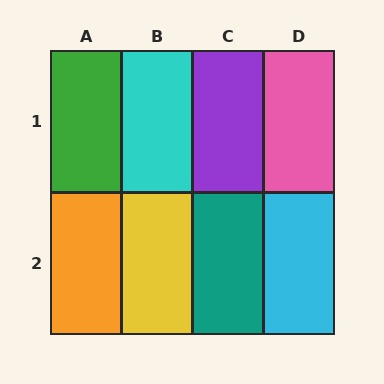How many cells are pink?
1 cell is pink.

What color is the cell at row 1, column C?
Purple.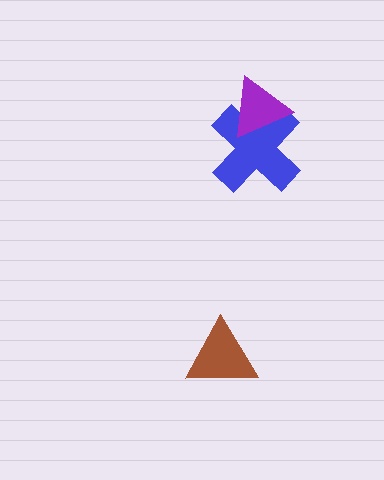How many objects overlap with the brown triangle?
0 objects overlap with the brown triangle.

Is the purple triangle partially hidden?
No, no other shape covers it.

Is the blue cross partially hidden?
Yes, it is partially covered by another shape.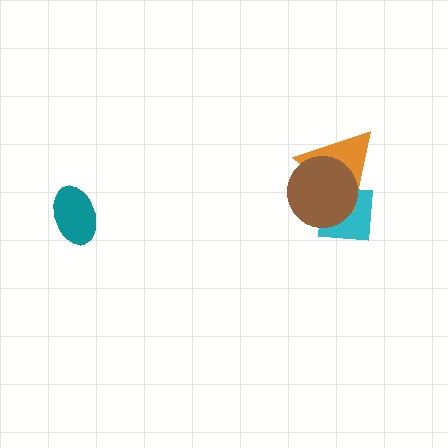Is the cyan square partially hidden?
Yes, it is partially covered by another shape.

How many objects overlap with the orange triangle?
2 objects overlap with the orange triangle.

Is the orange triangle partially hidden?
Yes, it is partially covered by another shape.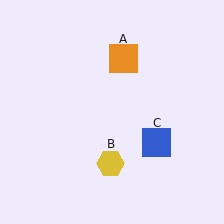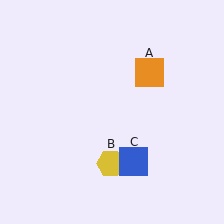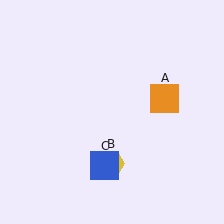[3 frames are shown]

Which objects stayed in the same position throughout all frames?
Yellow hexagon (object B) remained stationary.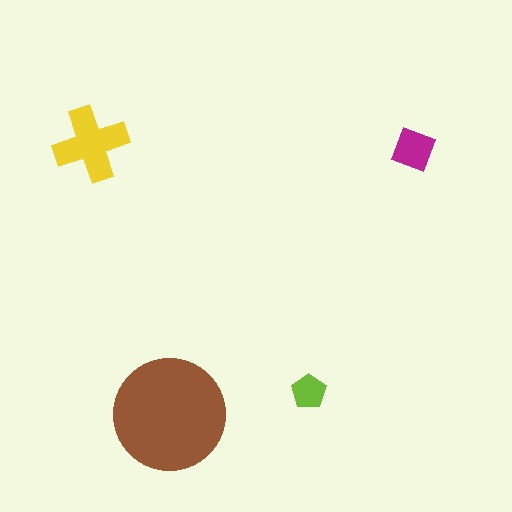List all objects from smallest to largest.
The lime pentagon, the magenta square, the yellow cross, the brown circle.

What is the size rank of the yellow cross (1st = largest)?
2nd.